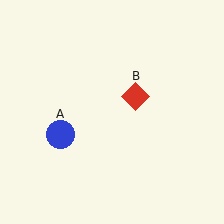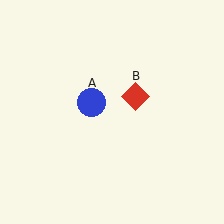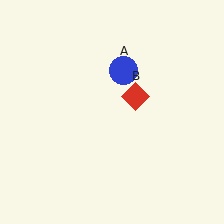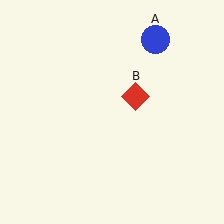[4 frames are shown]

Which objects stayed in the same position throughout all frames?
Red diamond (object B) remained stationary.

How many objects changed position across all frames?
1 object changed position: blue circle (object A).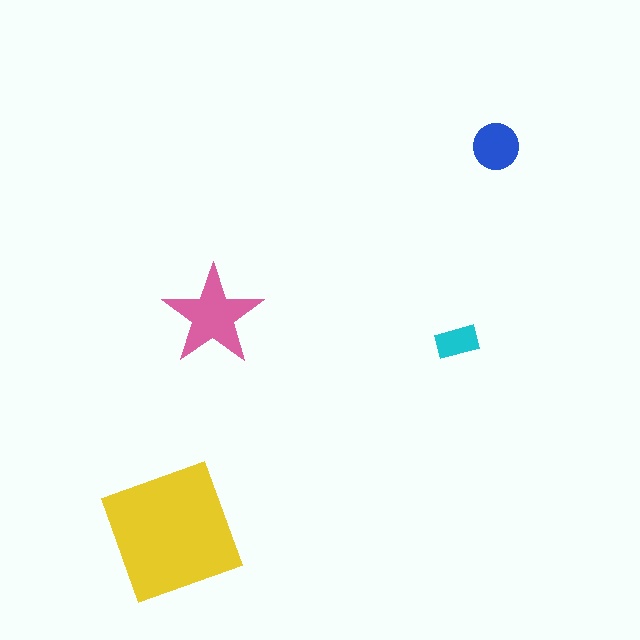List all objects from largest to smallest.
The yellow square, the pink star, the blue circle, the cyan rectangle.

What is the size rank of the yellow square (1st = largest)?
1st.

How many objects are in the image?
There are 4 objects in the image.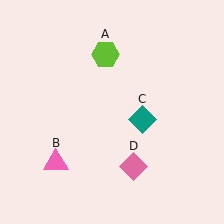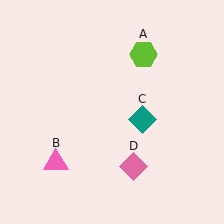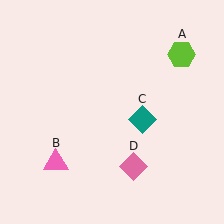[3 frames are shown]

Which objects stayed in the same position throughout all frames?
Pink triangle (object B) and teal diamond (object C) and pink diamond (object D) remained stationary.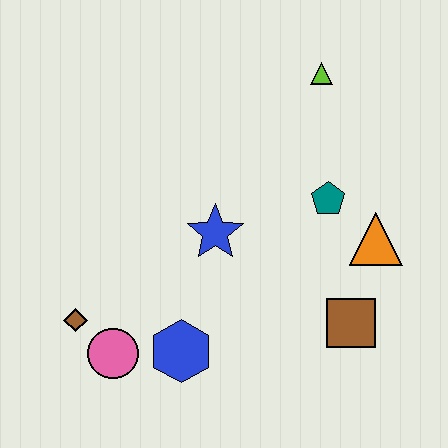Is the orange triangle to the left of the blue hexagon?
No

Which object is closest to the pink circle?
The brown diamond is closest to the pink circle.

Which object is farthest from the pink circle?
The lime triangle is farthest from the pink circle.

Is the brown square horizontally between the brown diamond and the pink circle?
No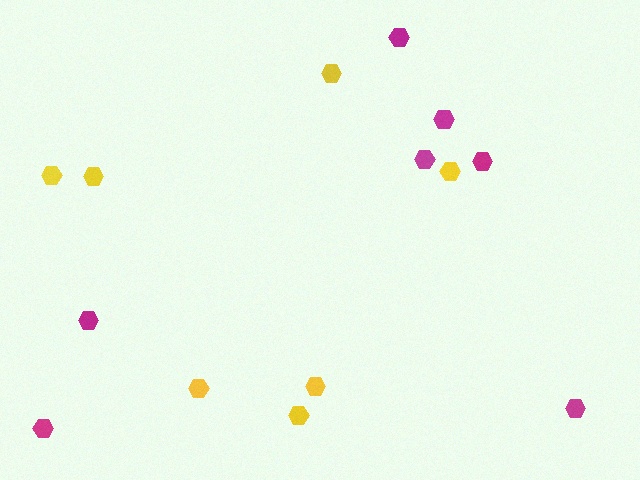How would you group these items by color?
There are 2 groups: one group of yellow hexagons (7) and one group of magenta hexagons (7).